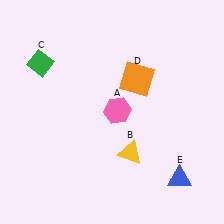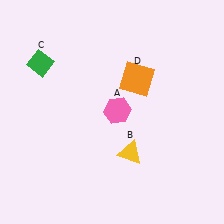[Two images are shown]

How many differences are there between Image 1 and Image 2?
There is 1 difference between the two images.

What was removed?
The blue triangle (E) was removed in Image 2.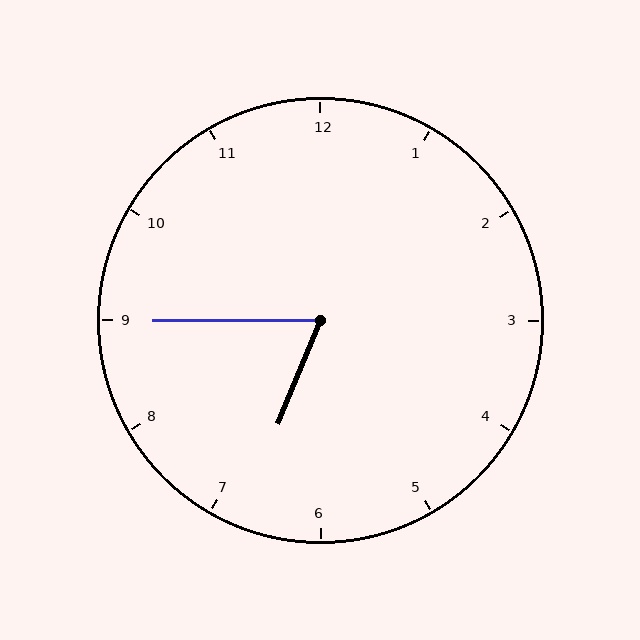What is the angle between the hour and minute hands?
Approximately 68 degrees.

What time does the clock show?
6:45.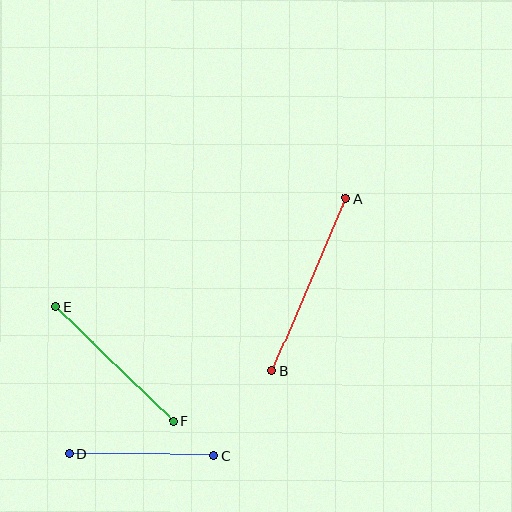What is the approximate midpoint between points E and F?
The midpoint is at approximately (114, 364) pixels.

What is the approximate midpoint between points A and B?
The midpoint is at approximately (309, 285) pixels.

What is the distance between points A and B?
The distance is approximately 188 pixels.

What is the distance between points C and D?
The distance is approximately 144 pixels.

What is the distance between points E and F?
The distance is approximately 164 pixels.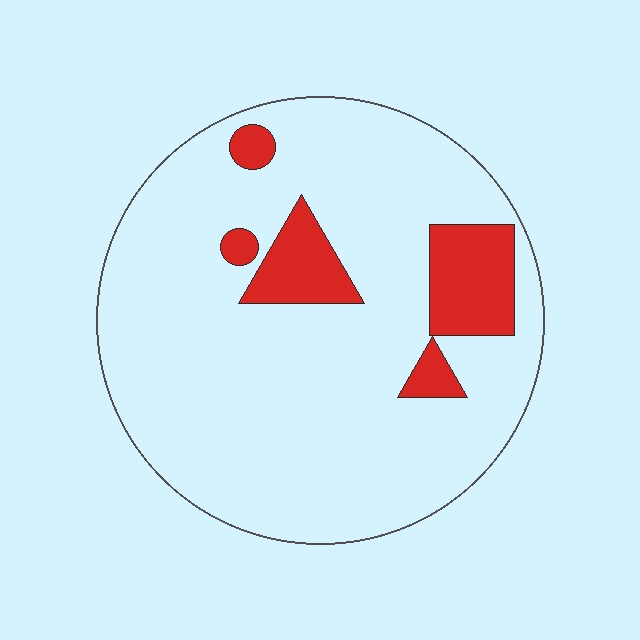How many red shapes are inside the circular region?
5.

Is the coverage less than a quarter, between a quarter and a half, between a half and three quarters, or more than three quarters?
Less than a quarter.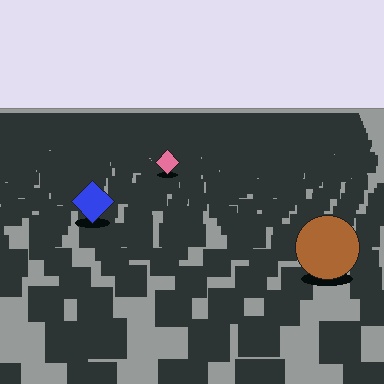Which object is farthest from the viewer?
The pink diamond is farthest from the viewer. It appears smaller and the ground texture around it is denser.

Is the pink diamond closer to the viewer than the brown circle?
No. The brown circle is closer — you can tell from the texture gradient: the ground texture is coarser near it.